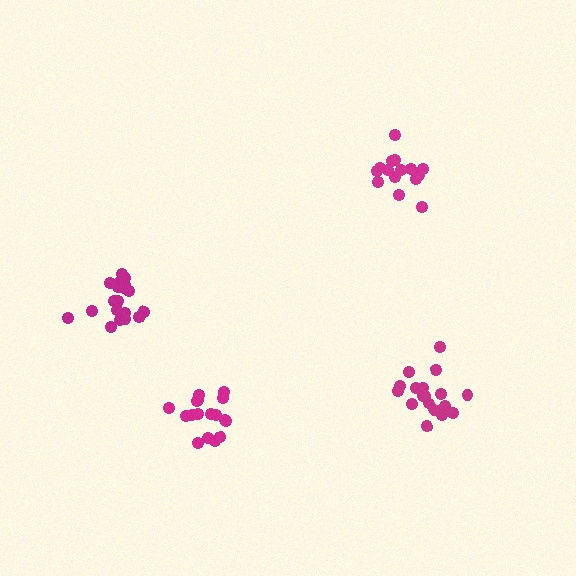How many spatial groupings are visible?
There are 4 spatial groupings.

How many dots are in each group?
Group 1: 17 dots, Group 2: 15 dots, Group 3: 20 dots, Group 4: 20 dots (72 total).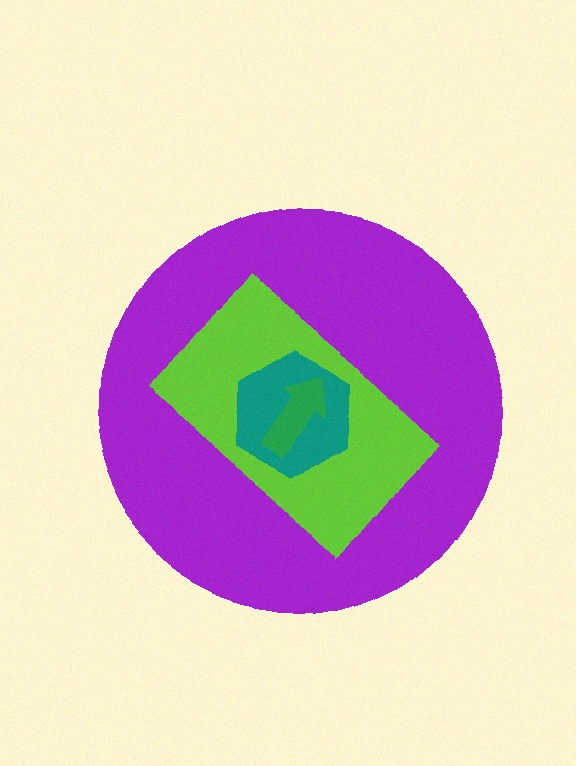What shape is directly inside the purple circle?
The lime rectangle.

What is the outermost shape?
The purple circle.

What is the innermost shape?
The green arrow.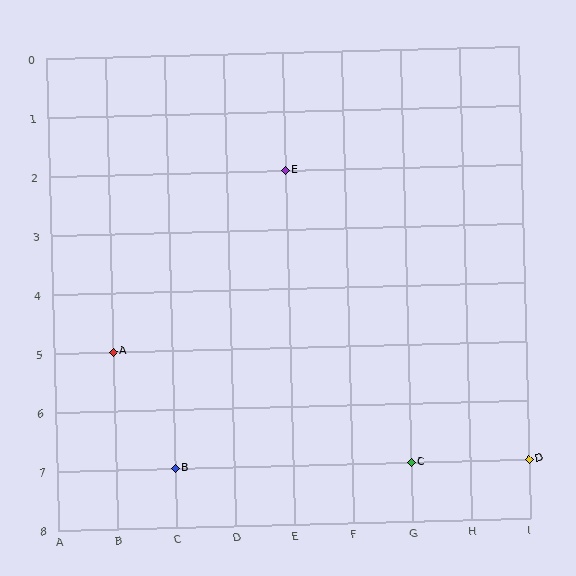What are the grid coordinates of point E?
Point E is at grid coordinates (E, 2).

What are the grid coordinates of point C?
Point C is at grid coordinates (G, 7).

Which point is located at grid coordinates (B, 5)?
Point A is at (B, 5).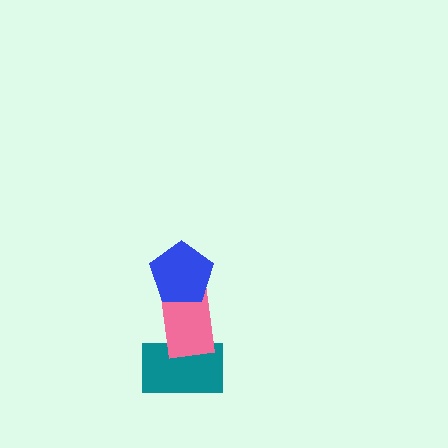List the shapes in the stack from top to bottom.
From top to bottom: the blue pentagon, the pink rectangle, the teal rectangle.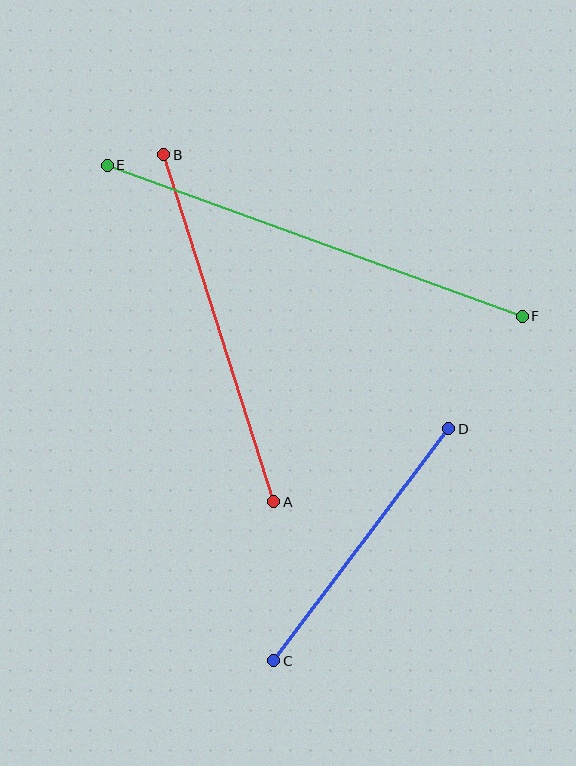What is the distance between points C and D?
The distance is approximately 290 pixels.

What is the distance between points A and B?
The distance is approximately 364 pixels.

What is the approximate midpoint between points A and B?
The midpoint is at approximately (219, 328) pixels.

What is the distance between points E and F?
The distance is approximately 441 pixels.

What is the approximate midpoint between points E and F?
The midpoint is at approximately (315, 241) pixels.